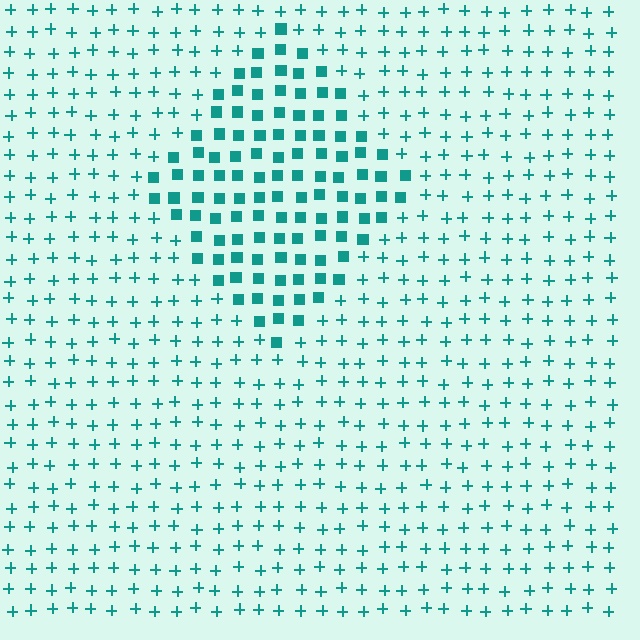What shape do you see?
I see a diamond.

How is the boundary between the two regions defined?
The boundary is defined by a change in element shape: squares inside vs. plus signs outside. All elements share the same color and spacing.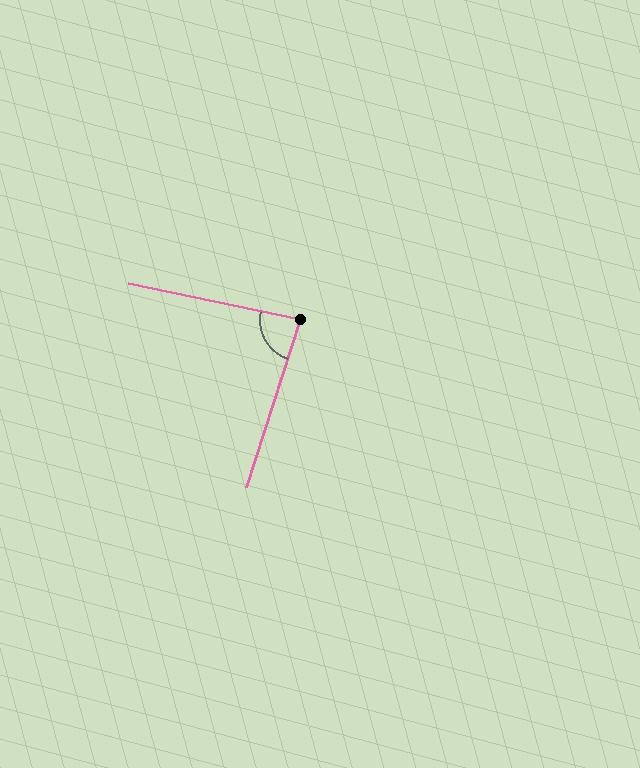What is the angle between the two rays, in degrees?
Approximately 84 degrees.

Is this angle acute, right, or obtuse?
It is acute.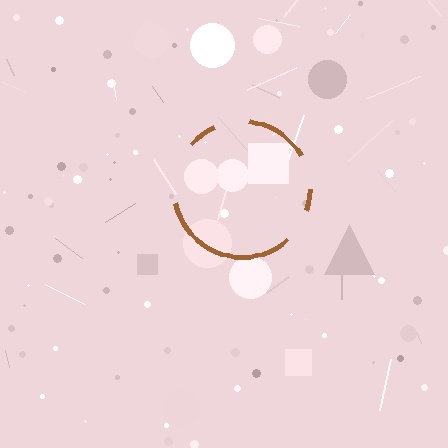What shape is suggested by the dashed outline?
The dashed outline suggests a circle.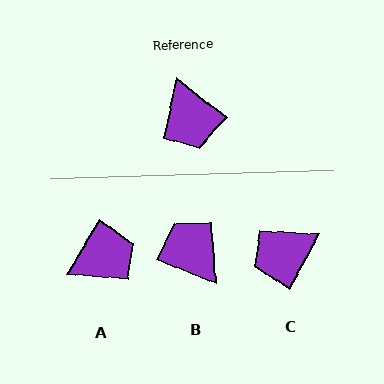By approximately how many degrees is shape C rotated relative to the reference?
Approximately 81 degrees clockwise.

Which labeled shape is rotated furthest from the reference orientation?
B, about 164 degrees away.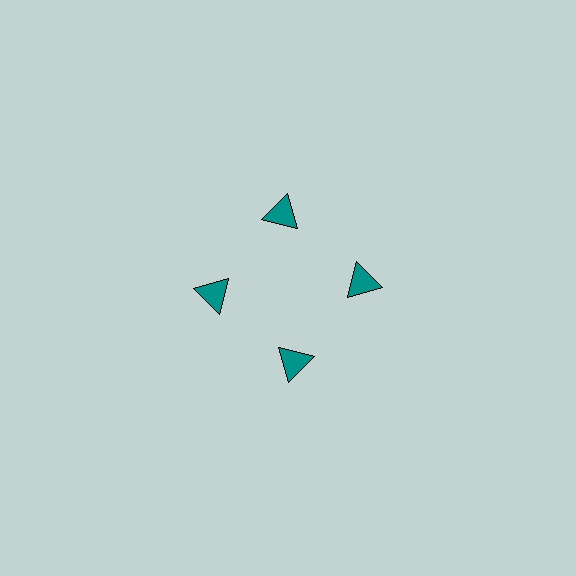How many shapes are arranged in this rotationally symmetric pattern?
There are 4 shapes, arranged in 4 groups of 1.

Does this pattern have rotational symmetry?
Yes, this pattern has 4-fold rotational symmetry. It looks the same after rotating 90 degrees around the center.